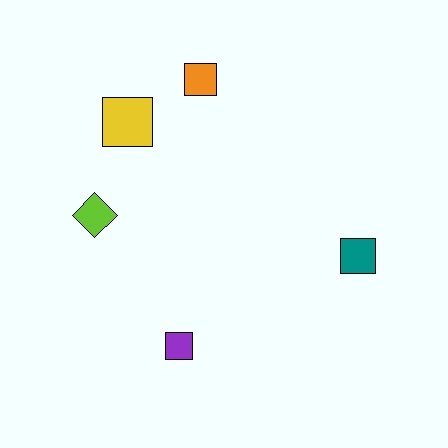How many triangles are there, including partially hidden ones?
There are no triangles.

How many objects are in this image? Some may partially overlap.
There are 5 objects.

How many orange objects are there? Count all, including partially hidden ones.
There is 1 orange object.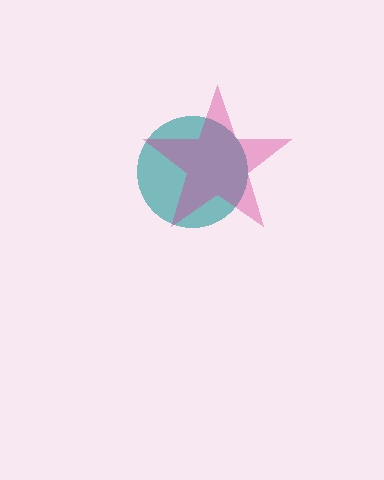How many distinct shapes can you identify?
There are 2 distinct shapes: a teal circle, a magenta star.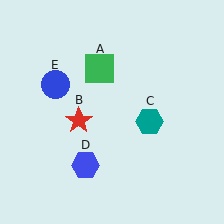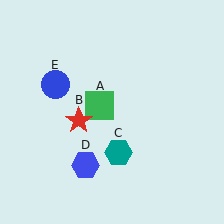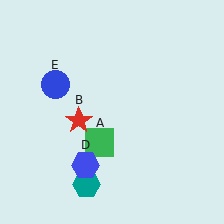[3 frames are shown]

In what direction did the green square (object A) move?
The green square (object A) moved down.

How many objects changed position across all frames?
2 objects changed position: green square (object A), teal hexagon (object C).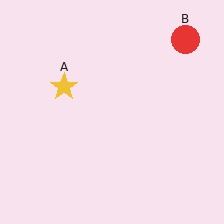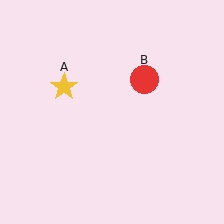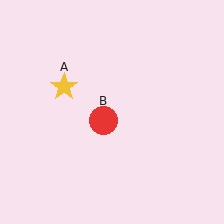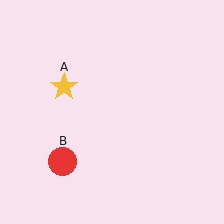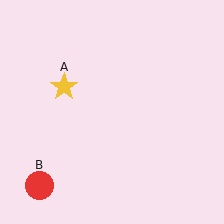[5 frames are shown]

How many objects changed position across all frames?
1 object changed position: red circle (object B).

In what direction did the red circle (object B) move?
The red circle (object B) moved down and to the left.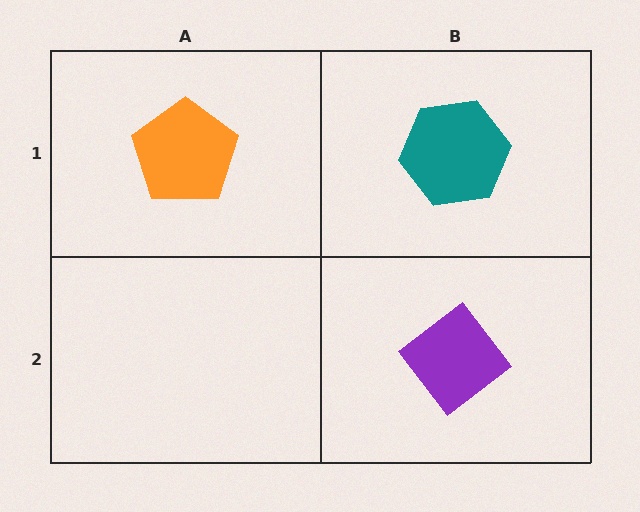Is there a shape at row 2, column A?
No, that cell is empty.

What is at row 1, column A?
An orange pentagon.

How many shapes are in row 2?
1 shape.